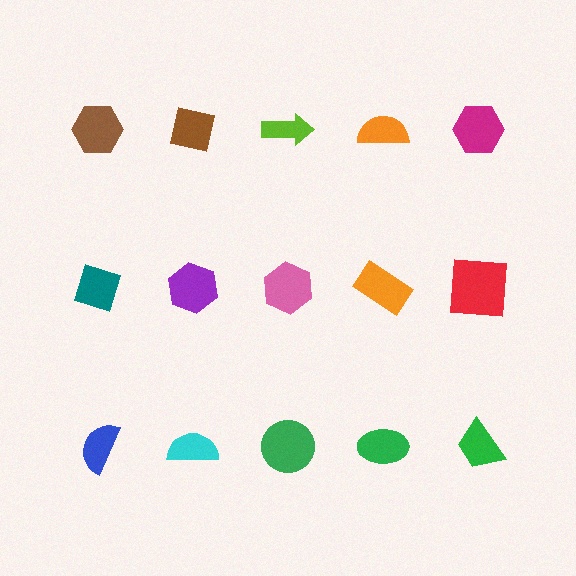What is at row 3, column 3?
A green circle.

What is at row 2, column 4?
An orange rectangle.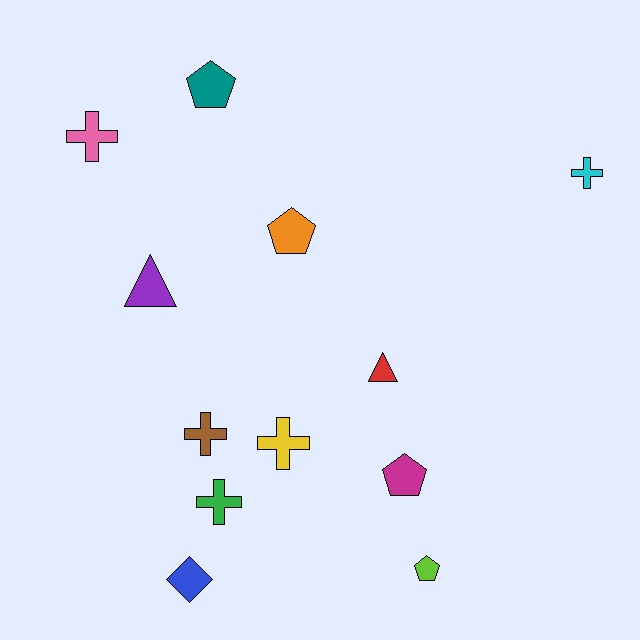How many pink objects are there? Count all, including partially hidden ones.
There is 1 pink object.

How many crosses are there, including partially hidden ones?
There are 5 crosses.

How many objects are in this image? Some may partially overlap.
There are 12 objects.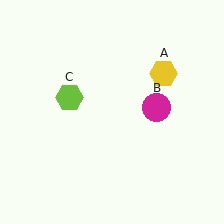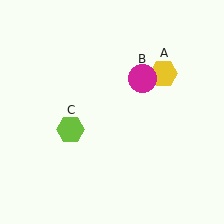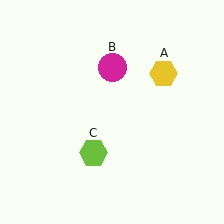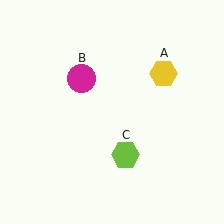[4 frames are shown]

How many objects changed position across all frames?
2 objects changed position: magenta circle (object B), lime hexagon (object C).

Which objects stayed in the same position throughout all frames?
Yellow hexagon (object A) remained stationary.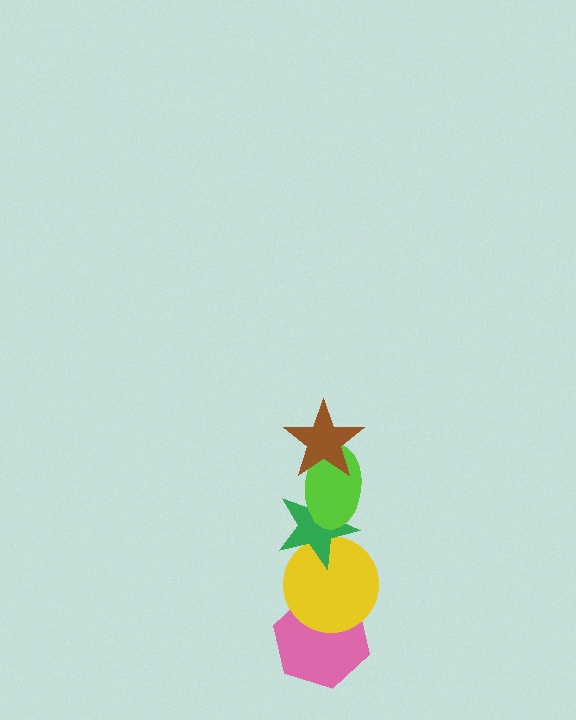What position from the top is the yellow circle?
The yellow circle is 4th from the top.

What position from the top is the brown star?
The brown star is 1st from the top.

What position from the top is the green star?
The green star is 3rd from the top.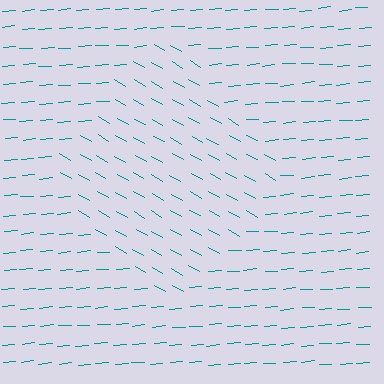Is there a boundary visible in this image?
Yes, there is a texture boundary formed by a change in line orientation.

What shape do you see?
I see a diamond.